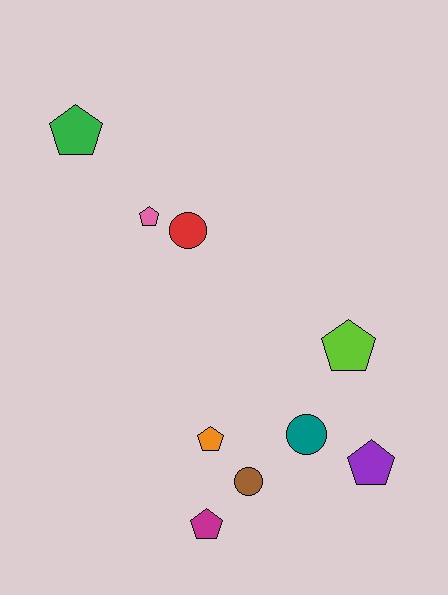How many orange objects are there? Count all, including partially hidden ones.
There is 1 orange object.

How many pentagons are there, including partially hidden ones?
There are 6 pentagons.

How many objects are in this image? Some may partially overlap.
There are 9 objects.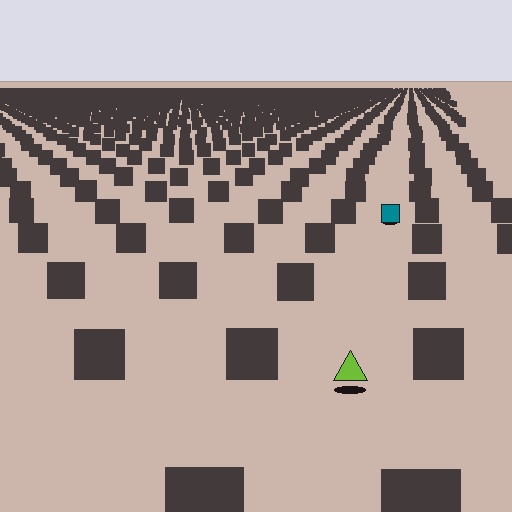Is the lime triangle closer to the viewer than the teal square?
Yes. The lime triangle is closer — you can tell from the texture gradient: the ground texture is coarser near it.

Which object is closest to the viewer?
The lime triangle is closest. The texture marks near it are larger and more spread out.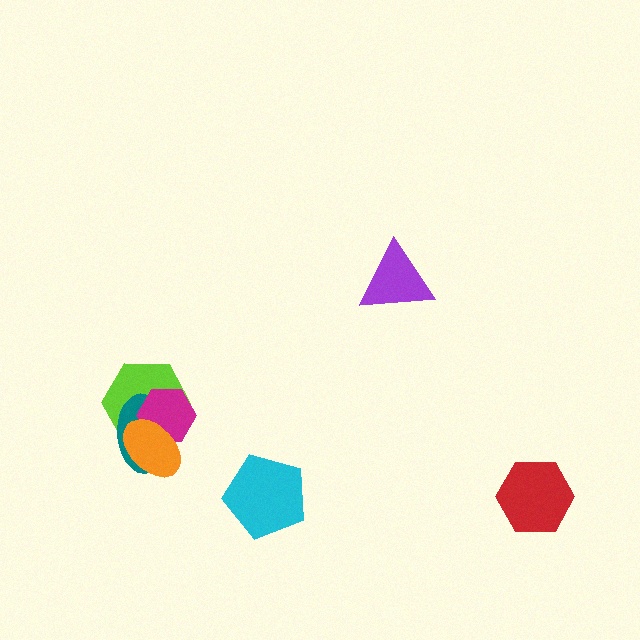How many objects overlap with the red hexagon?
0 objects overlap with the red hexagon.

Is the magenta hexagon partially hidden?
Yes, it is partially covered by another shape.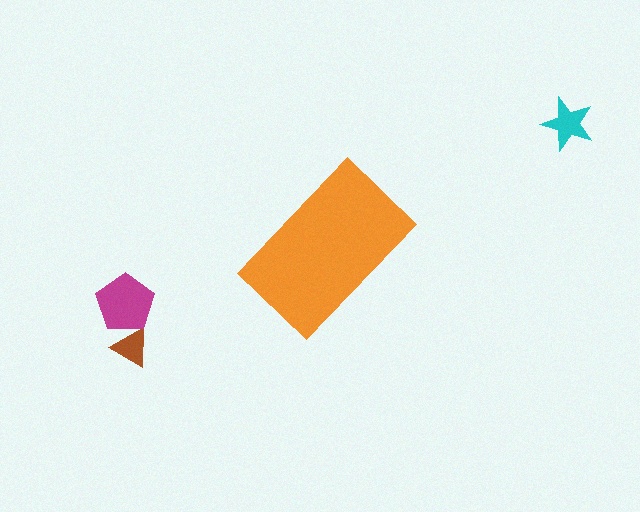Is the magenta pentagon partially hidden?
No, the magenta pentagon is fully visible.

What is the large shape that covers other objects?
An orange rectangle.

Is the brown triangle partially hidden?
No, the brown triangle is fully visible.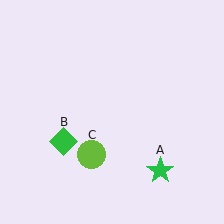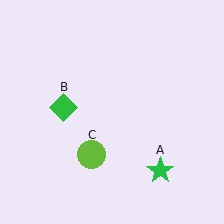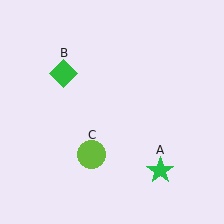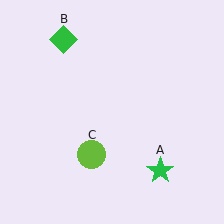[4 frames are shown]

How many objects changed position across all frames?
1 object changed position: green diamond (object B).